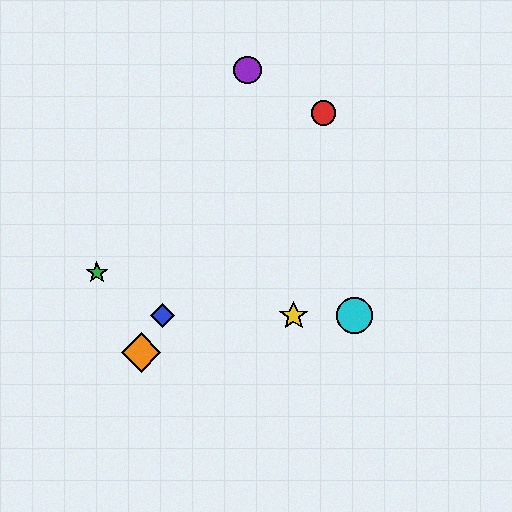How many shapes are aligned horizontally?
3 shapes (the blue diamond, the yellow star, the cyan circle) are aligned horizontally.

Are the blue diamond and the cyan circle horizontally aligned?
Yes, both are at y≈316.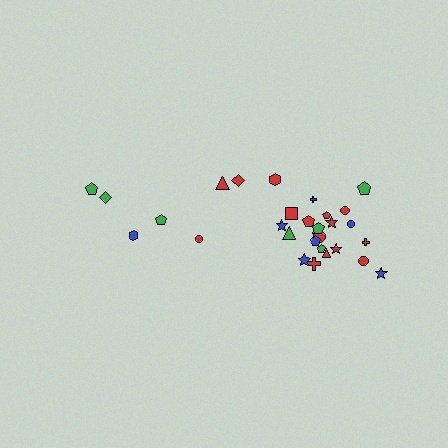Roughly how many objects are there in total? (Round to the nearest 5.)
Roughly 30 objects in total.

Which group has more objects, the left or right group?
The right group.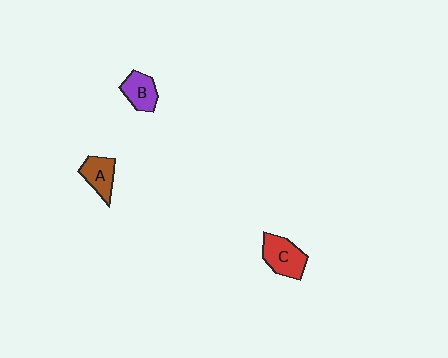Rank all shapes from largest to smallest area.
From largest to smallest: C (red), B (purple), A (brown).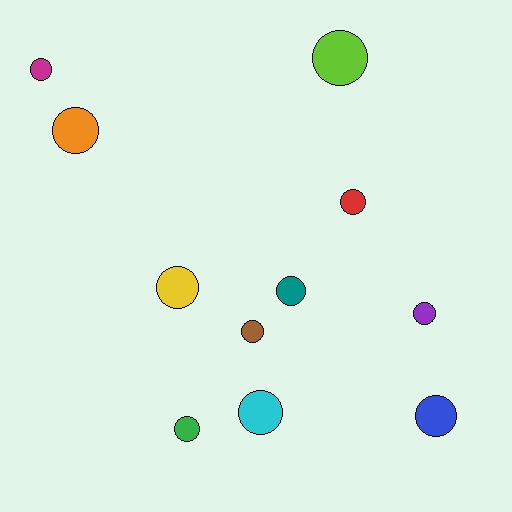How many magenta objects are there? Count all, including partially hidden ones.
There is 1 magenta object.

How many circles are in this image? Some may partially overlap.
There are 11 circles.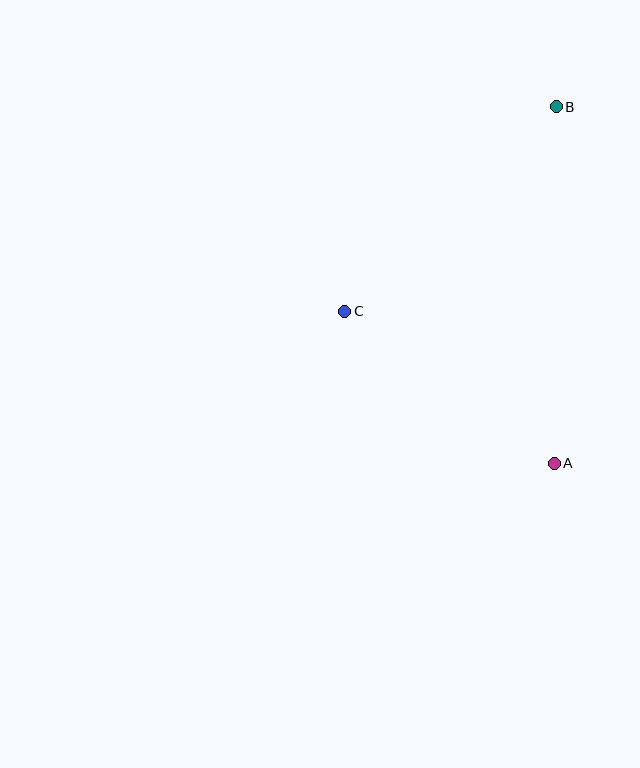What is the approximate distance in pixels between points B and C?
The distance between B and C is approximately 294 pixels.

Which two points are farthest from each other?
Points A and B are farthest from each other.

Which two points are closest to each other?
Points A and C are closest to each other.